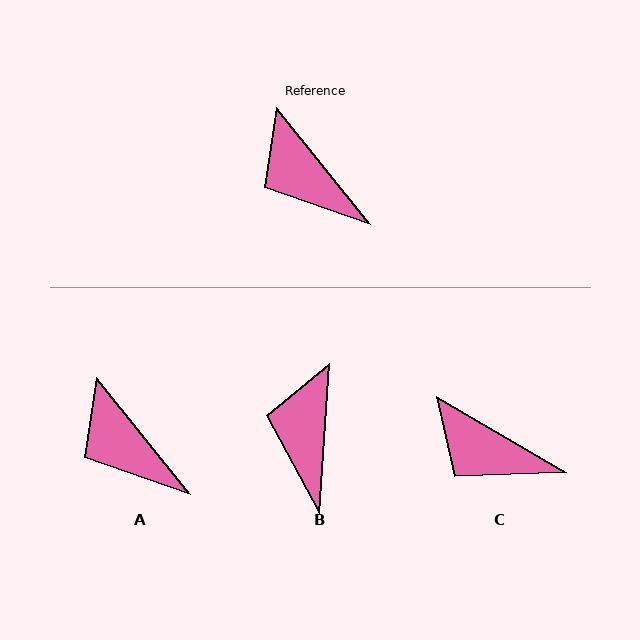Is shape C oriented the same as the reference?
No, it is off by about 21 degrees.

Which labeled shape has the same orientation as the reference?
A.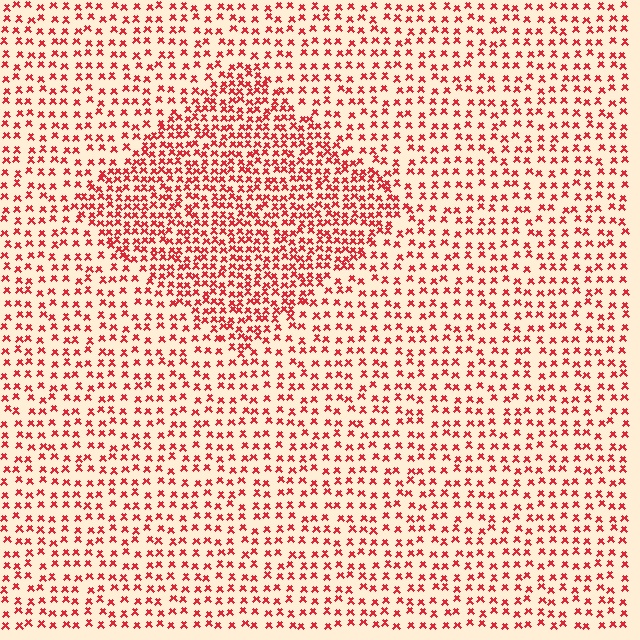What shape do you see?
I see a diamond.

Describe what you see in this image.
The image contains small red elements arranged at two different densities. A diamond-shaped region is visible where the elements are more densely packed than the surrounding area.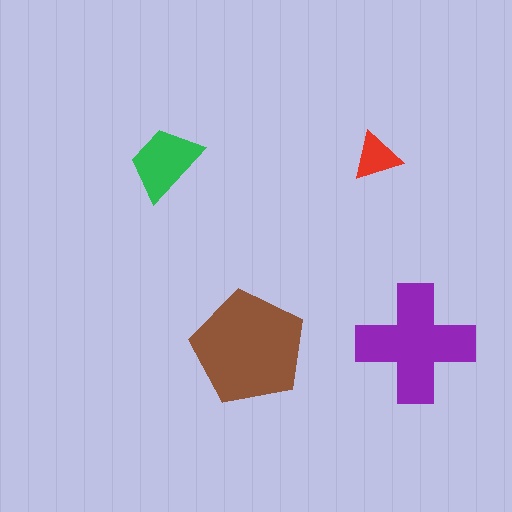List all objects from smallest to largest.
The red triangle, the green trapezoid, the purple cross, the brown pentagon.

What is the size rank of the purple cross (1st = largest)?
2nd.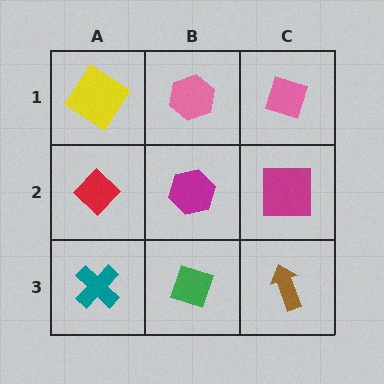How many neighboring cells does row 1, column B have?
3.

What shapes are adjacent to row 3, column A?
A red diamond (row 2, column A), a green diamond (row 3, column B).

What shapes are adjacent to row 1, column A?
A red diamond (row 2, column A), a pink hexagon (row 1, column B).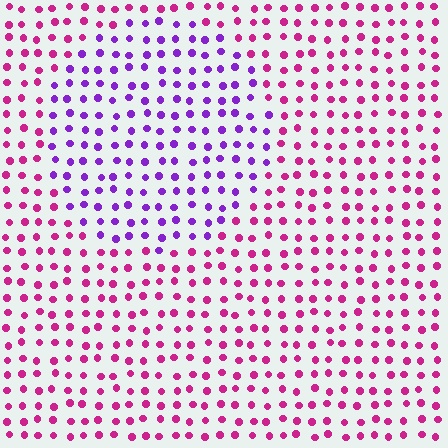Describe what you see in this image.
The image is filled with small magenta elements in a uniform arrangement. A circle-shaped region is visible where the elements are tinted to a slightly different hue, forming a subtle color boundary.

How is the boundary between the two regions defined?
The boundary is defined purely by a slight shift in hue (about 47 degrees). Spacing, size, and orientation are identical on both sides.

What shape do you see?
I see a circle.